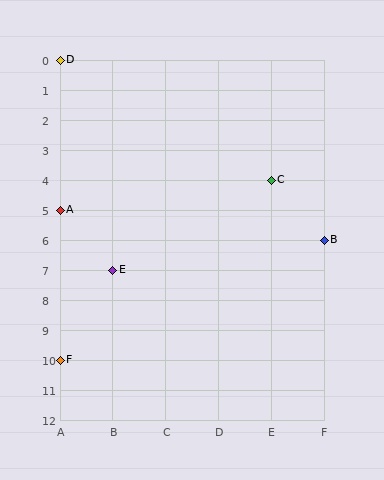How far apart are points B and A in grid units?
Points B and A are 5 columns and 1 row apart (about 5.1 grid units diagonally).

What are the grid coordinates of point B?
Point B is at grid coordinates (F, 6).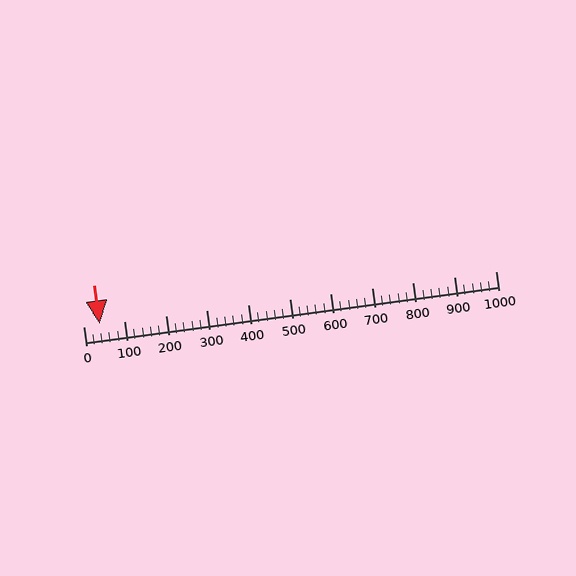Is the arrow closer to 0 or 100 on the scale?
The arrow is closer to 0.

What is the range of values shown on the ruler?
The ruler shows values from 0 to 1000.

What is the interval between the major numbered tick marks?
The major tick marks are spaced 100 units apart.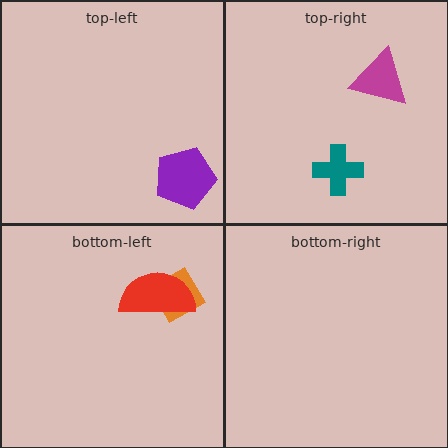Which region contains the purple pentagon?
The top-left region.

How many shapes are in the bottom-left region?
2.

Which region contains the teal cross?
The top-right region.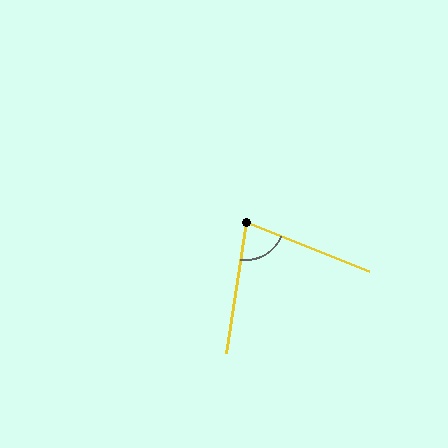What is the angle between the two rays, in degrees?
Approximately 77 degrees.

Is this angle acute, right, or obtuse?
It is acute.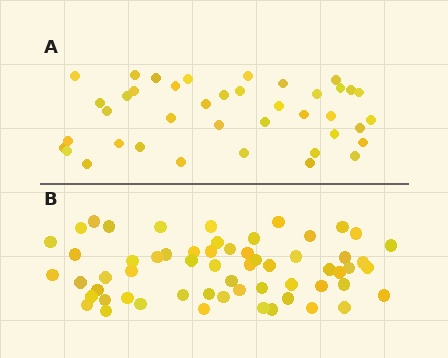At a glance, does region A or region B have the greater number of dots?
Region B (the bottom region) has more dots.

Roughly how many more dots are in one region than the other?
Region B has approximately 20 more dots than region A.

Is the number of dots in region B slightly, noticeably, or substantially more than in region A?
Region B has substantially more. The ratio is roughly 1.5 to 1.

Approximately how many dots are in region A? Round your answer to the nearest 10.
About 40 dots.